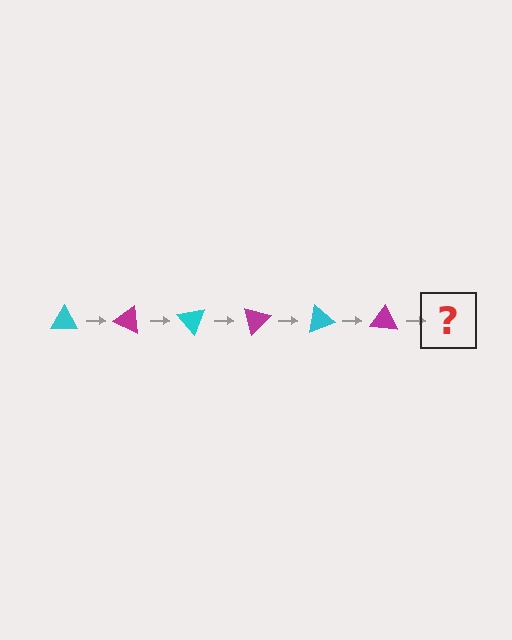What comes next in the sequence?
The next element should be a cyan triangle, rotated 150 degrees from the start.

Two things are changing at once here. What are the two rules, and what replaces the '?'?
The two rules are that it rotates 25 degrees each step and the color cycles through cyan and magenta. The '?' should be a cyan triangle, rotated 150 degrees from the start.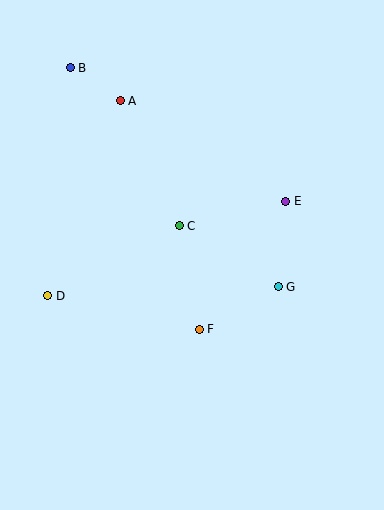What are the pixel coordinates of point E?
Point E is at (286, 201).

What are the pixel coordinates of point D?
Point D is at (48, 296).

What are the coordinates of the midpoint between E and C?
The midpoint between E and C is at (233, 214).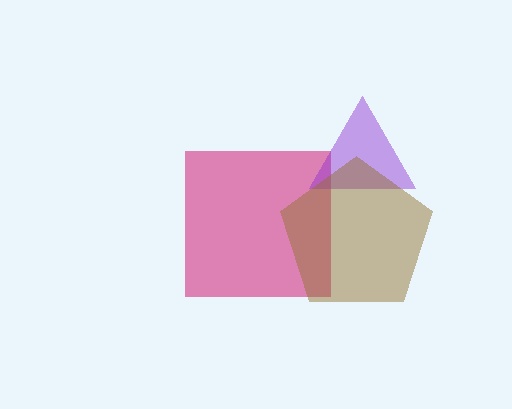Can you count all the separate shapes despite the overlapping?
Yes, there are 3 separate shapes.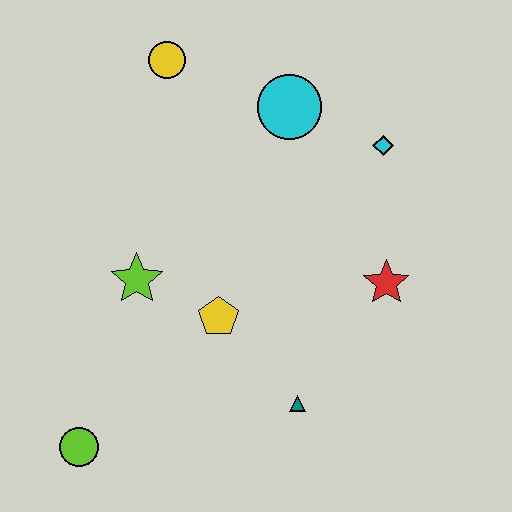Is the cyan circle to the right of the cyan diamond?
No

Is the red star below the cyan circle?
Yes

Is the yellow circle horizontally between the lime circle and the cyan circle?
Yes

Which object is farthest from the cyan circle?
The lime circle is farthest from the cyan circle.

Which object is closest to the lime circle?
The lime star is closest to the lime circle.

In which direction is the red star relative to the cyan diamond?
The red star is below the cyan diamond.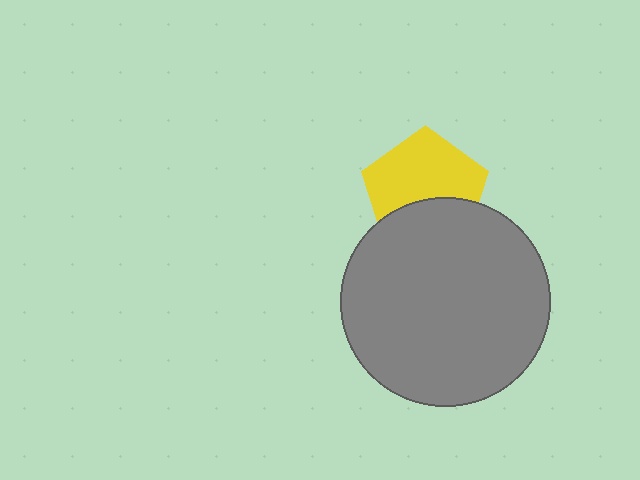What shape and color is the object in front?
The object in front is a gray circle.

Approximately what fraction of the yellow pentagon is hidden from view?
Roughly 38% of the yellow pentagon is hidden behind the gray circle.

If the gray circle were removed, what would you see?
You would see the complete yellow pentagon.